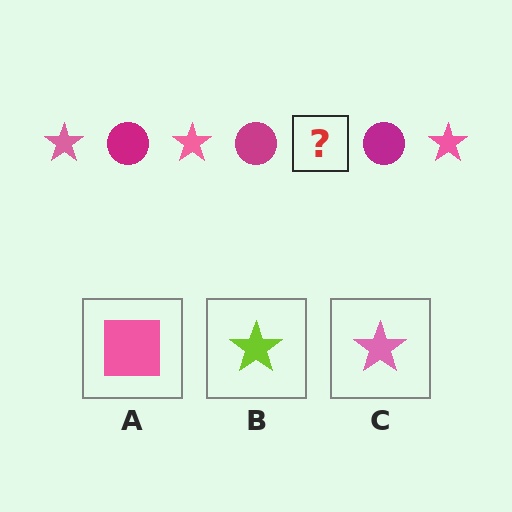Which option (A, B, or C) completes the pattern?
C.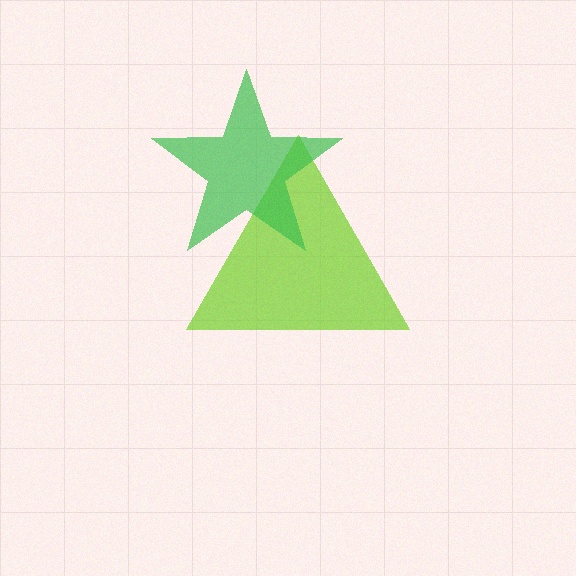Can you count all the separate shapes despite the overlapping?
Yes, there are 2 separate shapes.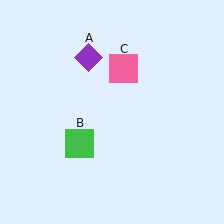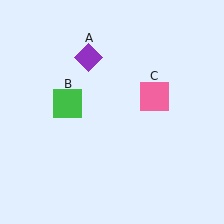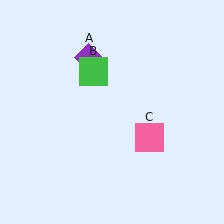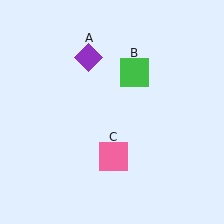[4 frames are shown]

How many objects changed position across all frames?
2 objects changed position: green square (object B), pink square (object C).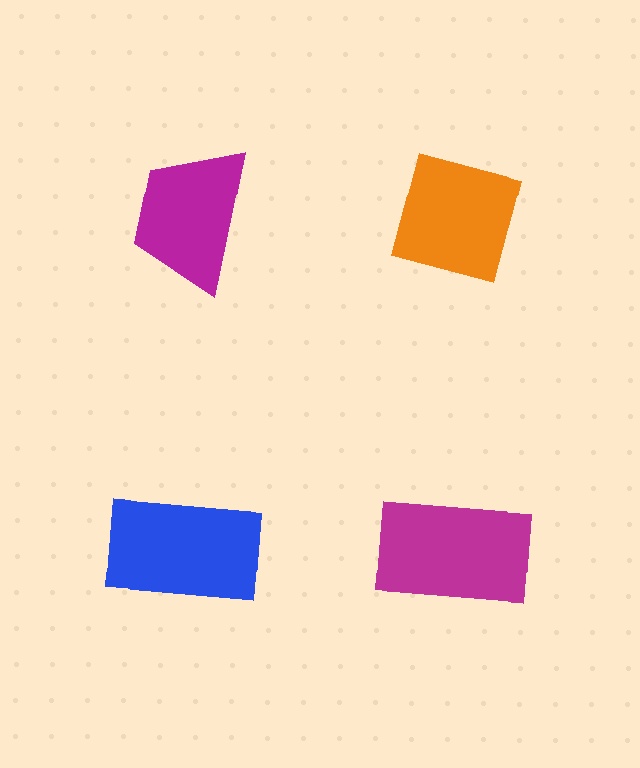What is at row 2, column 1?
A blue rectangle.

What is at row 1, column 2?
An orange diamond.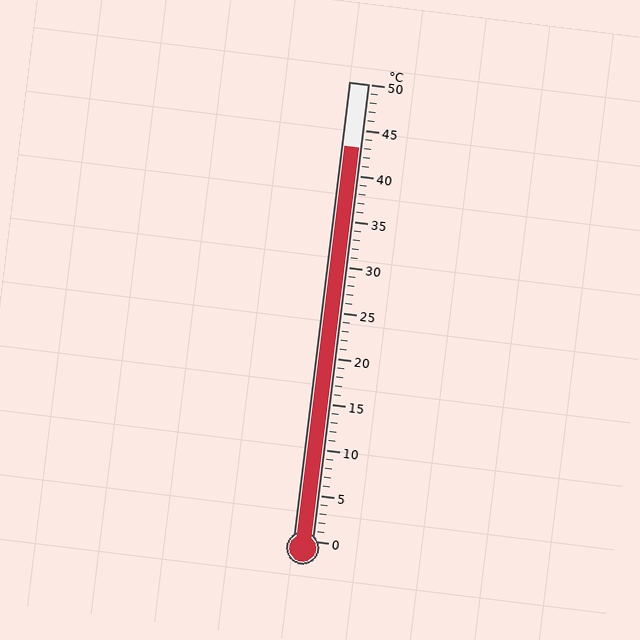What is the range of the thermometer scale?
The thermometer scale ranges from 0°C to 50°C.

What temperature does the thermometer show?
The thermometer shows approximately 43°C.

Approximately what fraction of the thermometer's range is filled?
The thermometer is filled to approximately 85% of its range.